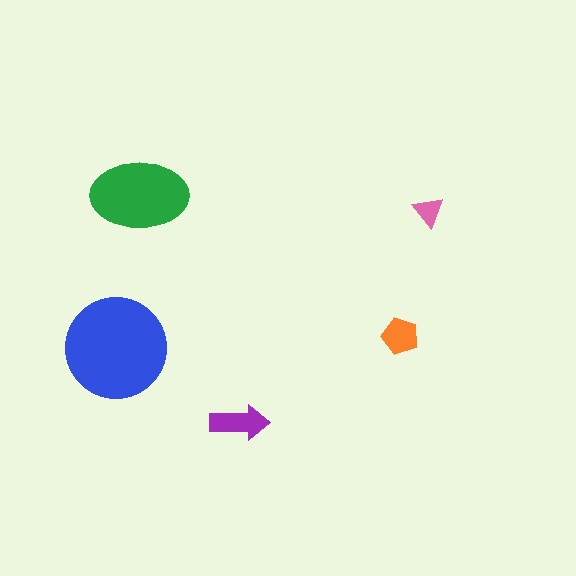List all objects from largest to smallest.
The blue circle, the green ellipse, the purple arrow, the orange pentagon, the pink triangle.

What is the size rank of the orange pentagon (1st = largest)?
4th.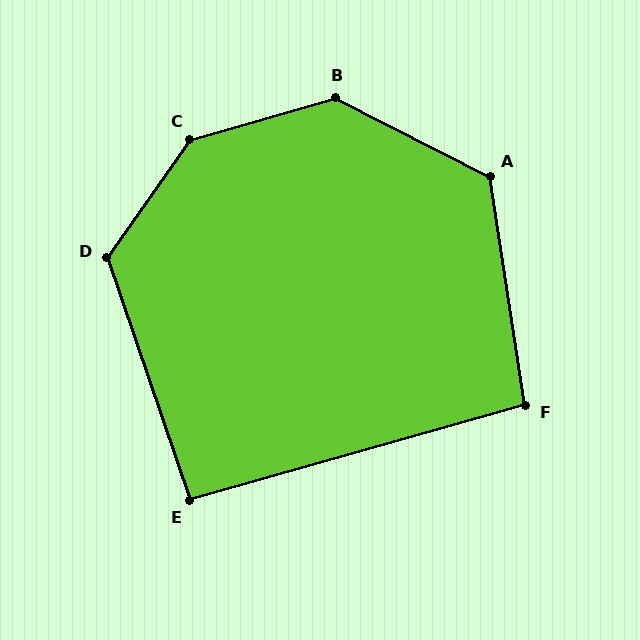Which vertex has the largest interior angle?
C, at approximately 141 degrees.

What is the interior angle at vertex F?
Approximately 97 degrees (obtuse).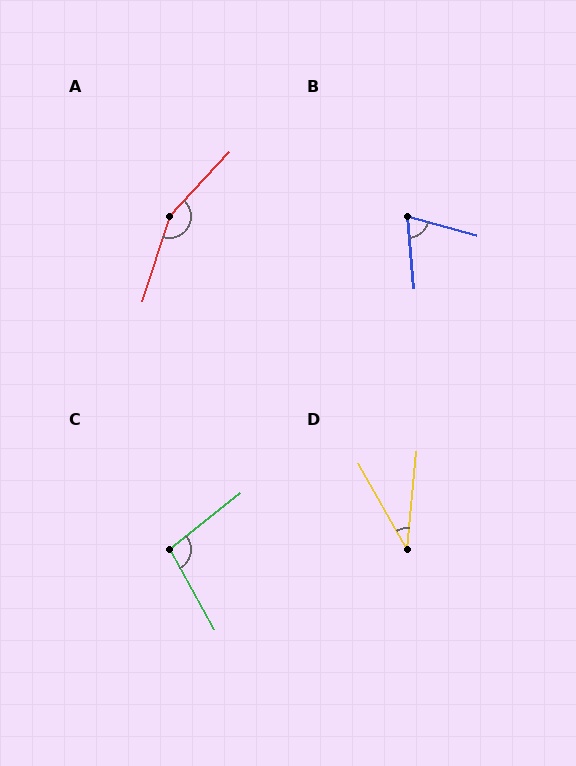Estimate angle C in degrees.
Approximately 99 degrees.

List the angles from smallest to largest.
D (35°), B (69°), C (99°), A (155°).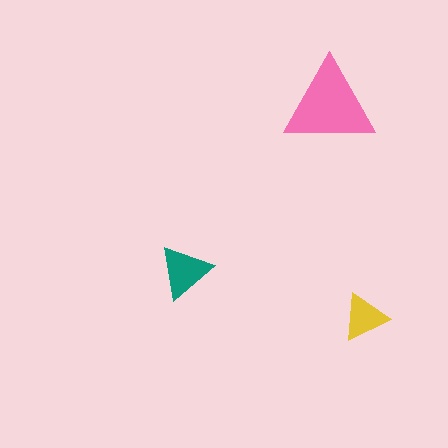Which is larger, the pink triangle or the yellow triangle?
The pink one.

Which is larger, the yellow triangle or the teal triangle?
The teal one.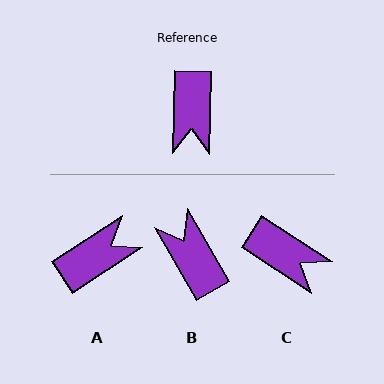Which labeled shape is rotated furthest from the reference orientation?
B, about 148 degrees away.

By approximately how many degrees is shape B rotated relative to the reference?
Approximately 148 degrees clockwise.